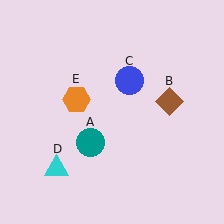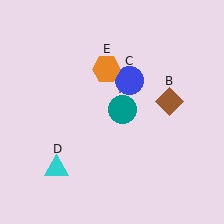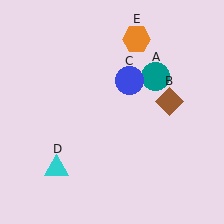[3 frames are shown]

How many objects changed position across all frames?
2 objects changed position: teal circle (object A), orange hexagon (object E).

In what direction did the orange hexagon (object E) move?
The orange hexagon (object E) moved up and to the right.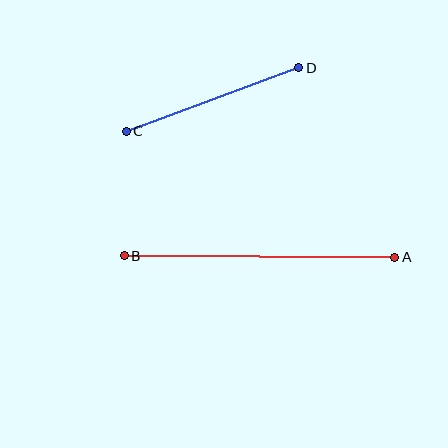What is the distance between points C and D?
The distance is approximately 184 pixels.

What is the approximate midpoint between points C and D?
The midpoint is at approximately (213, 99) pixels.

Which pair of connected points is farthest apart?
Points A and B are farthest apart.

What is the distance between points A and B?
The distance is approximately 271 pixels.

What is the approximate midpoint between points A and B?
The midpoint is at approximately (260, 257) pixels.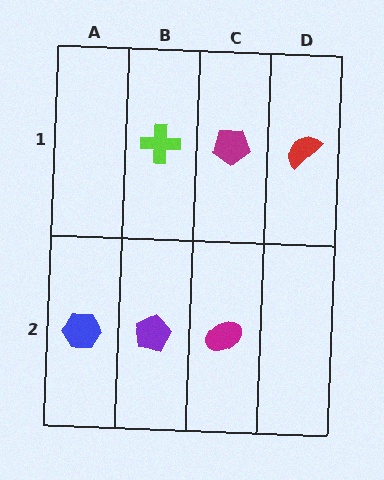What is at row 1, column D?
A red semicircle.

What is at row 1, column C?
A magenta pentagon.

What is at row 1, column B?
A lime cross.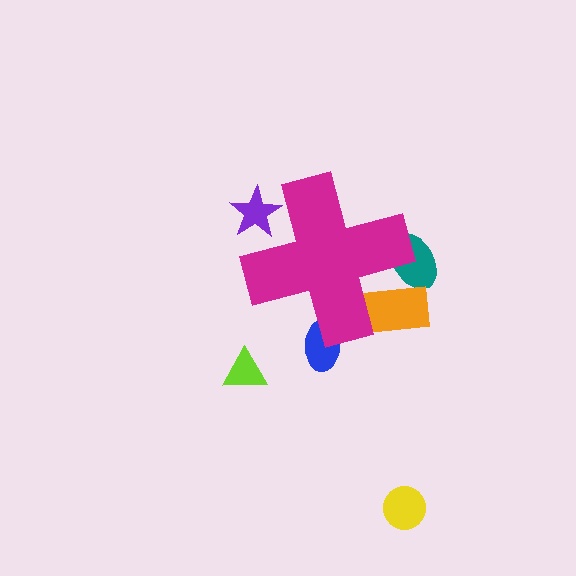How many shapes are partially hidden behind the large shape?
4 shapes are partially hidden.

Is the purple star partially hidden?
Yes, the purple star is partially hidden behind the magenta cross.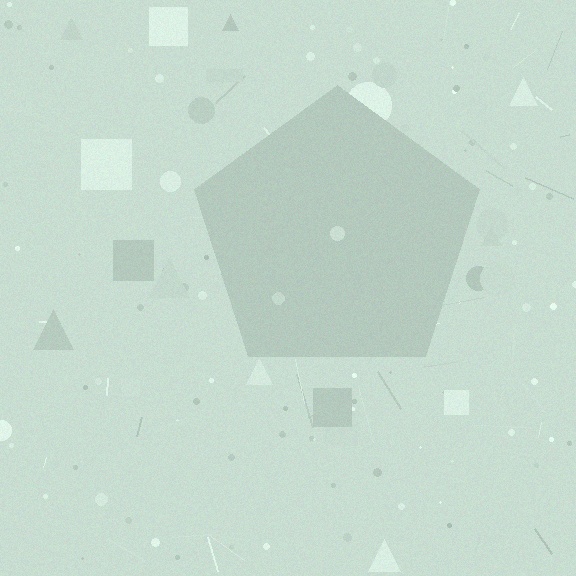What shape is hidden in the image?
A pentagon is hidden in the image.